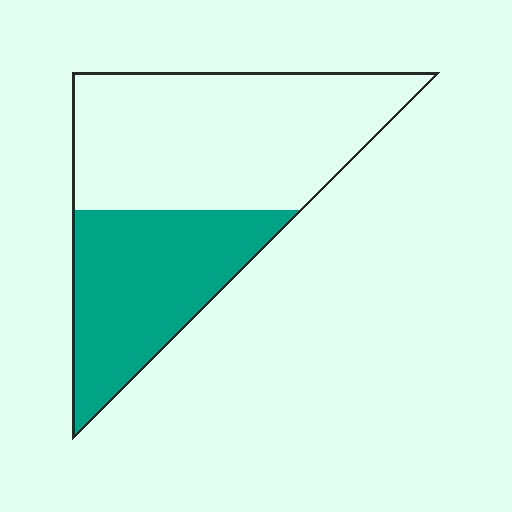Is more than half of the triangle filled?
No.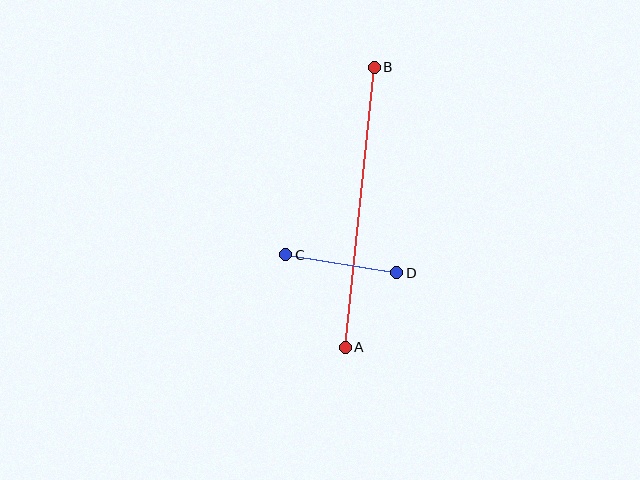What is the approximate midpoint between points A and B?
The midpoint is at approximately (360, 207) pixels.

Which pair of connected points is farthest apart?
Points A and B are farthest apart.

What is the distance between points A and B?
The distance is approximately 281 pixels.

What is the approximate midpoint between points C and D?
The midpoint is at approximately (341, 264) pixels.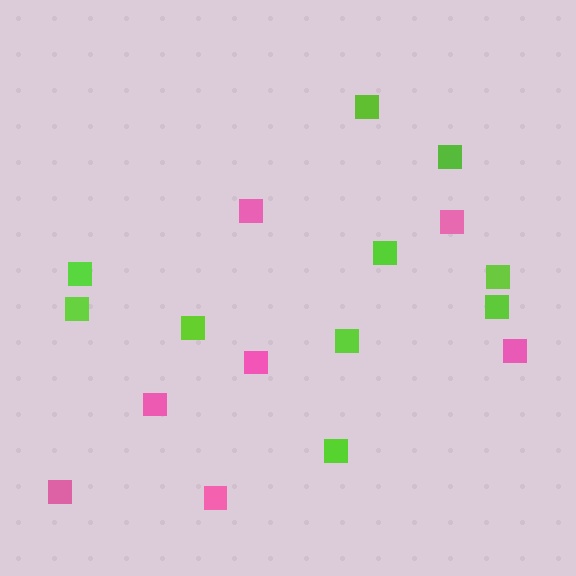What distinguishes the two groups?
There are 2 groups: one group of pink squares (7) and one group of lime squares (10).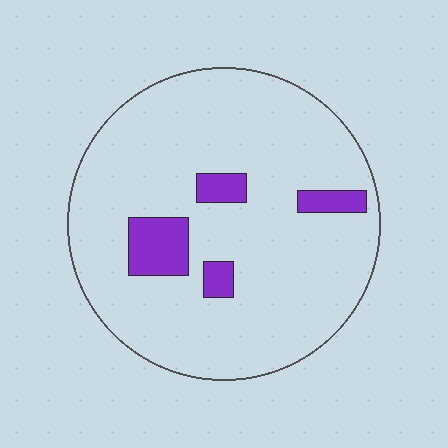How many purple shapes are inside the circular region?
4.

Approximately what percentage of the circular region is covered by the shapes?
Approximately 10%.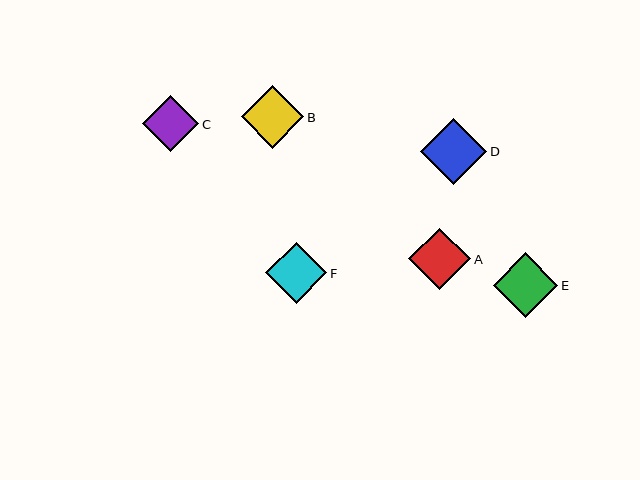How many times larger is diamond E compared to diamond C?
Diamond E is approximately 1.1 times the size of diamond C.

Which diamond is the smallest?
Diamond C is the smallest with a size of approximately 56 pixels.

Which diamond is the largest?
Diamond D is the largest with a size of approximately 66 pixels.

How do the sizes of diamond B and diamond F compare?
Diamond B and diamond F are approximately the same size.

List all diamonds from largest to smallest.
From largest to smallest: D, E, B, A, F, C.